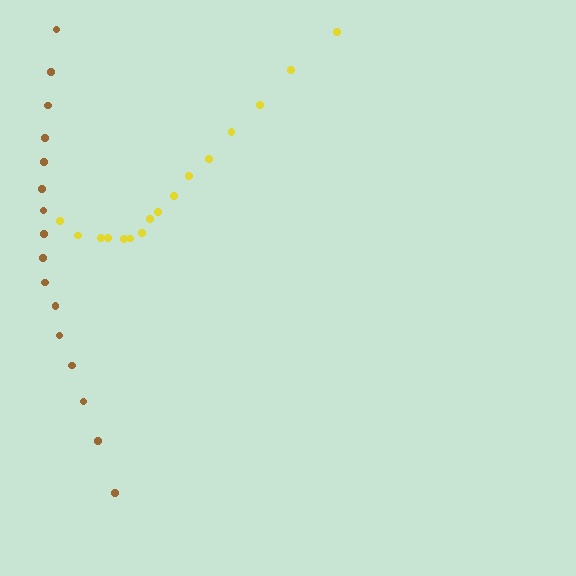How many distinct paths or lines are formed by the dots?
There are 2 distinct paths.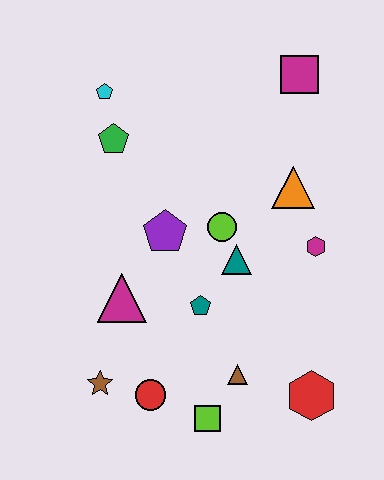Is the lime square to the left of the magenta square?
Yes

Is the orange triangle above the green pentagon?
No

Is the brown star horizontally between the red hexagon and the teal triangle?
No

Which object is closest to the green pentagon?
The cyan pentagon is closest to the green pentagon.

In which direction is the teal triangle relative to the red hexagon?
The teal triangle is above the red hexagon.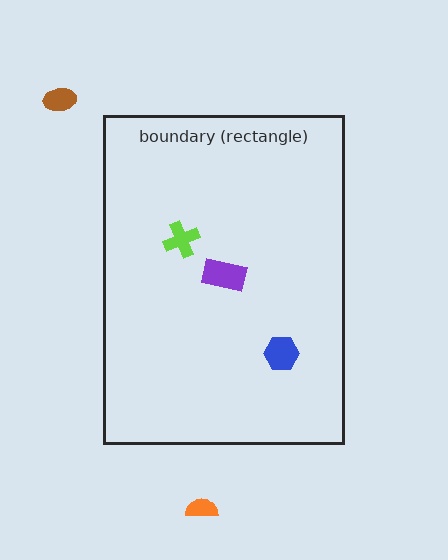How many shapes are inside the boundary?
3 inside, 2 outside.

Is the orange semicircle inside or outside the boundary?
Outside.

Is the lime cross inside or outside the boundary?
Inside.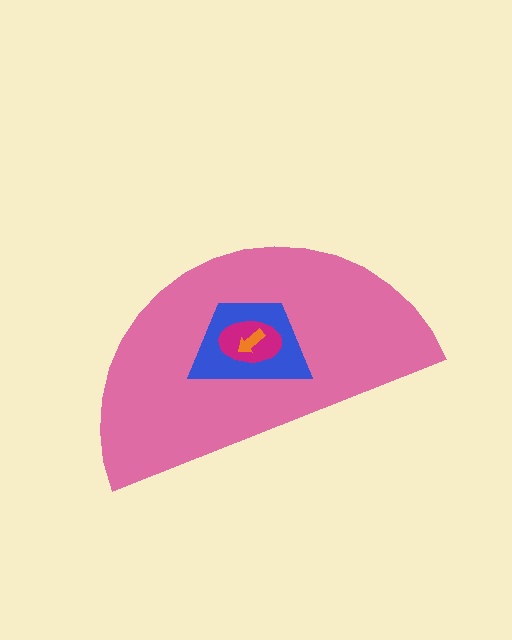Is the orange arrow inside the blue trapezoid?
Yes.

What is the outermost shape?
The pink semicircle.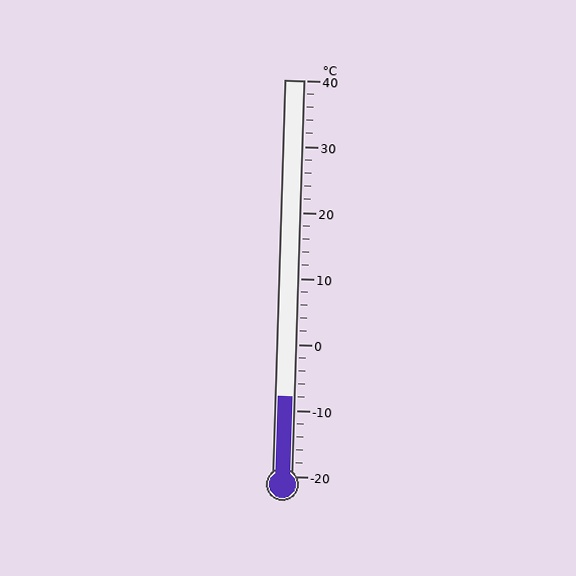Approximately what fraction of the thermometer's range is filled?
The thermometer is filled to approximately 20% of its range.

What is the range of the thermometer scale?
The thermometer scale ranges from -20°C to 40°C.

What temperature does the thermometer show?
The thermometer shows approximately -8°C.